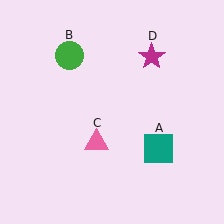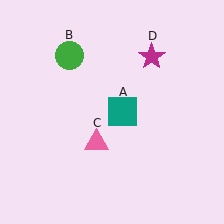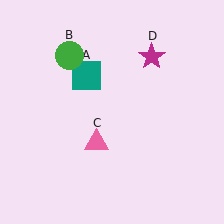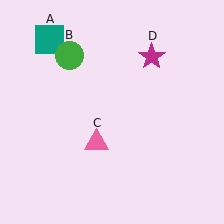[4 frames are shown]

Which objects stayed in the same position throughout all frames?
Green circle (object B) and pink triangle (object C) and magenta star (object D) remained stationary.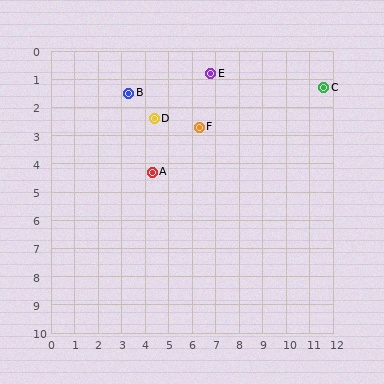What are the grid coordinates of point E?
Point E is at approximately (6.8, 0.8).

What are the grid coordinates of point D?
Point D is at approximately (4.4, 2.4).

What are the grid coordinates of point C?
Point C is at approximately (11.6, 1.3).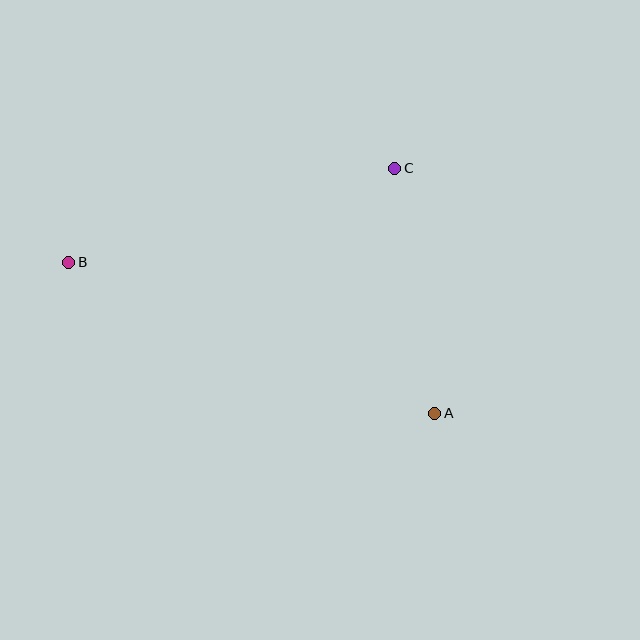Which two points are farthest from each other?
Points A and B are farthest from each other.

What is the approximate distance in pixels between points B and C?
The distance between B and C is approximately 339 pixels.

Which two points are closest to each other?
Points A and C are closest to each other.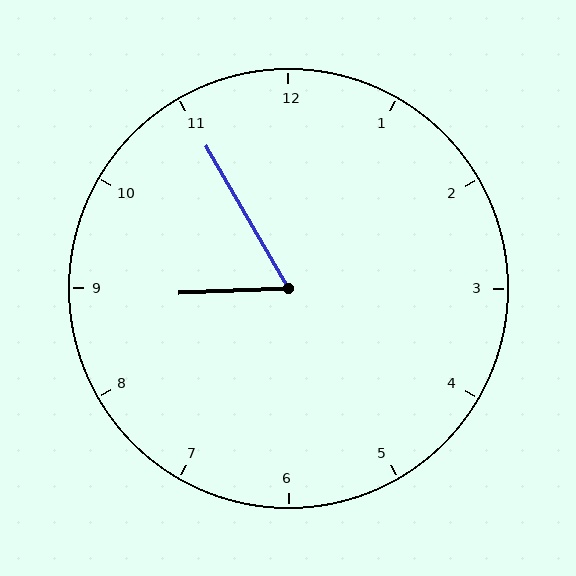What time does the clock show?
8:55.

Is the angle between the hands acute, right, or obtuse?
It is acute.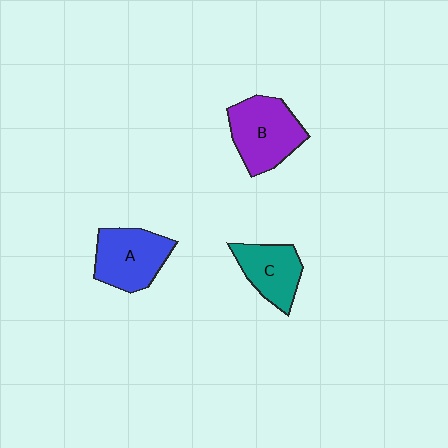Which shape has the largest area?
Shape B (purple).